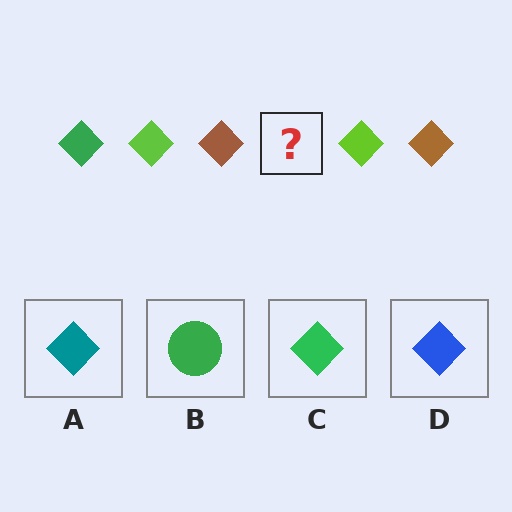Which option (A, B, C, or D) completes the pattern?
C.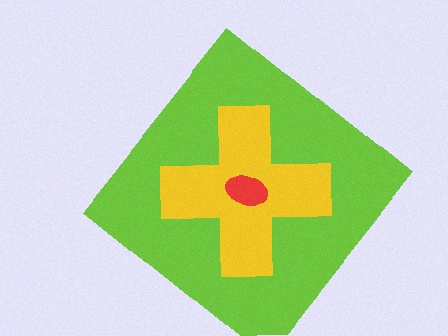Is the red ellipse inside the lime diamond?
Yes.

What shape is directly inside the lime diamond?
The yellow cross.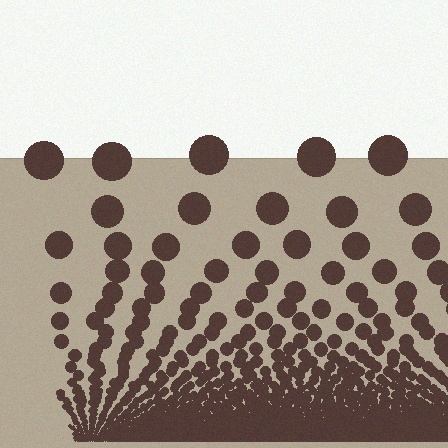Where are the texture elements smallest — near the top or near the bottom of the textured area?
Near the bottom.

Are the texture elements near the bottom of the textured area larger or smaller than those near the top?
Smaller. The gradient is inverted — elements near the bottom are smaller and denser.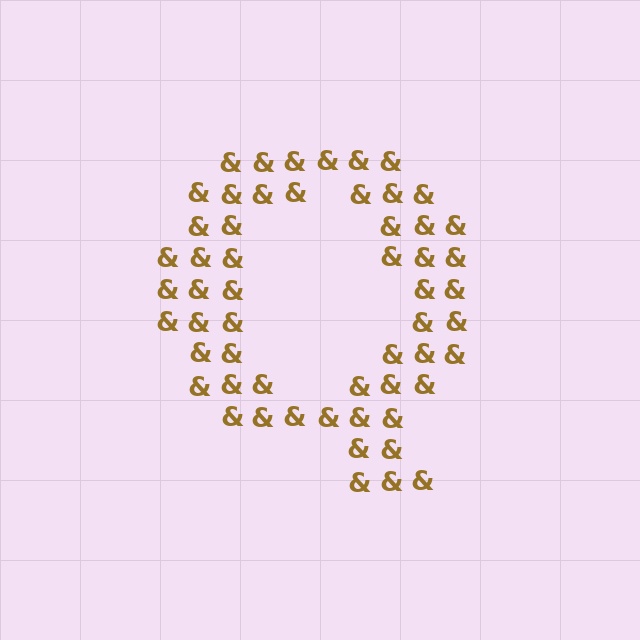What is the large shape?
The large shape is the letter Q.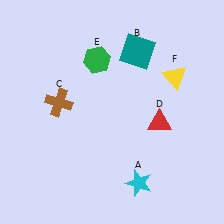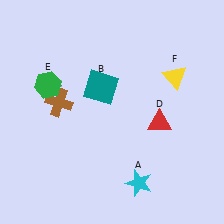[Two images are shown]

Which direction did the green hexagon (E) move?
The green hexagon (E) moved left.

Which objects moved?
The objects that moved are: the teal square (B), the green hexagon (E).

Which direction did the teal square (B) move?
The teal square (B) moved left.